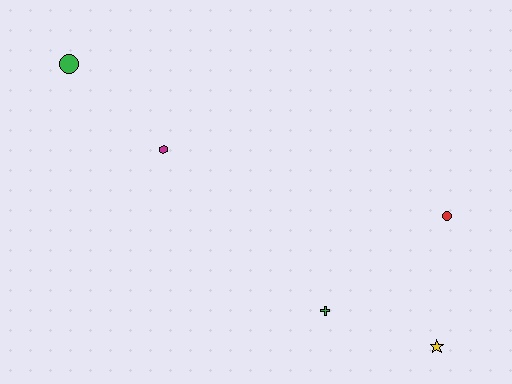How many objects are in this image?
There are 5 objects.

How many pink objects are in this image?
There are no pink objects.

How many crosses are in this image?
There is 1 cross.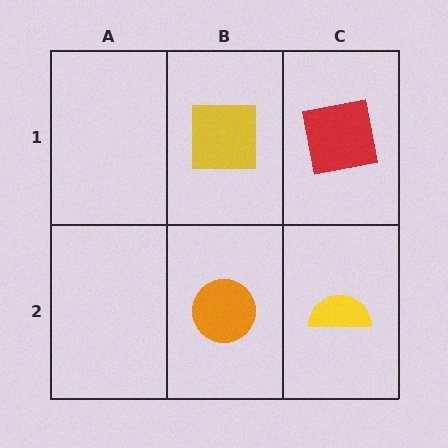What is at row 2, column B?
An orange circle.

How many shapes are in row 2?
2 shapes.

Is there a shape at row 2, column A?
No, that cell is empty.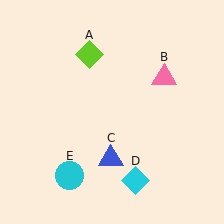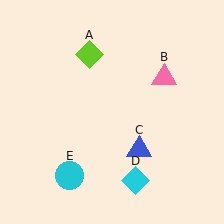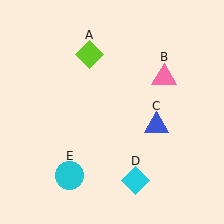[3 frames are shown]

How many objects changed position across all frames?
1 object changed position: blue triangle (object C).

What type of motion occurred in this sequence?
The blue triangle (object C) rotated counterclockwise around the center of the scene.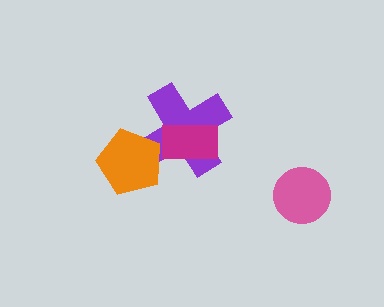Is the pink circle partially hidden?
No, no other shape covers it.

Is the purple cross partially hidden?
Yes, it is partially covered by another shape.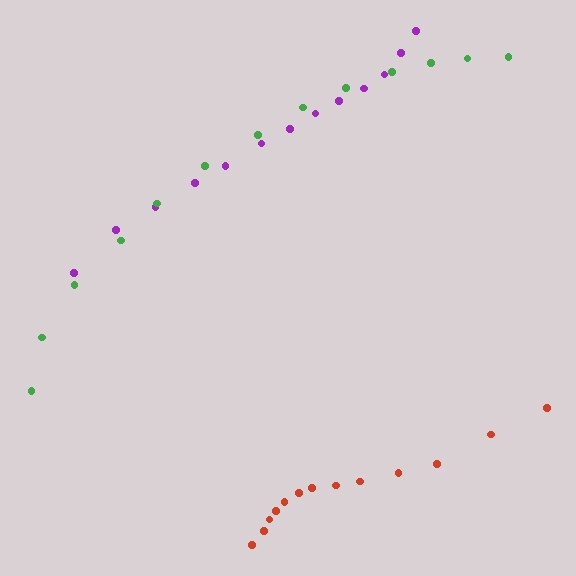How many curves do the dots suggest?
There are 3 distinct paths.